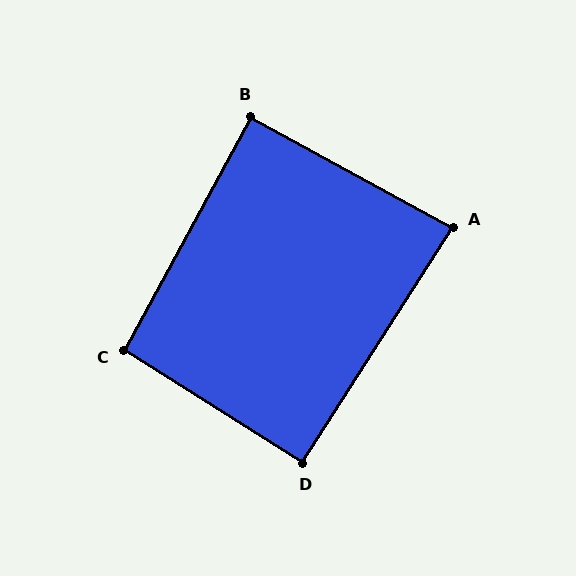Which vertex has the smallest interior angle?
A, at approximately 86 degrees.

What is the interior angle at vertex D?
Approximately 90 degrees (approximately right).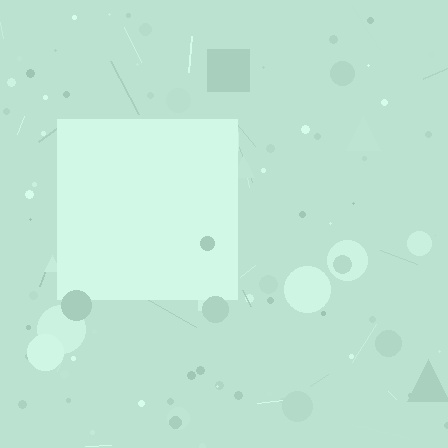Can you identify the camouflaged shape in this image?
The camouflaged shape is a square.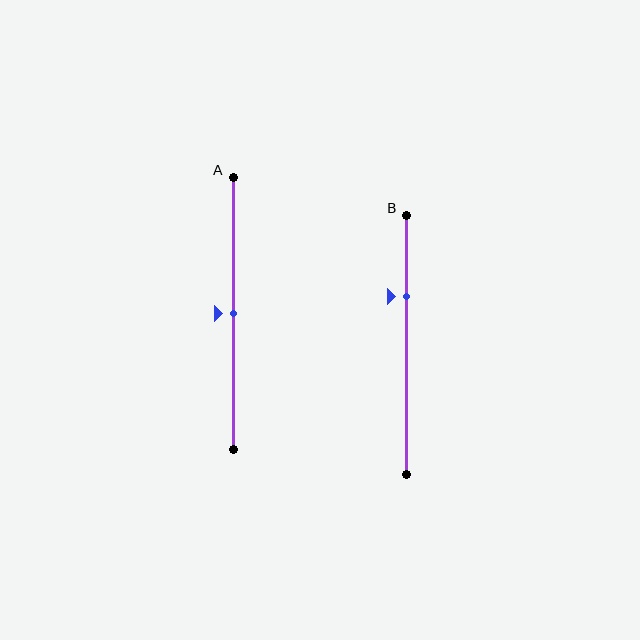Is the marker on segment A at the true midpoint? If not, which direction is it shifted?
Yes, the marker on segment A is at the true midpoint.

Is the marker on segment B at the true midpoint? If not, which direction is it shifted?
No, the marker on segment B is shifted upward by about 19% of the segment length.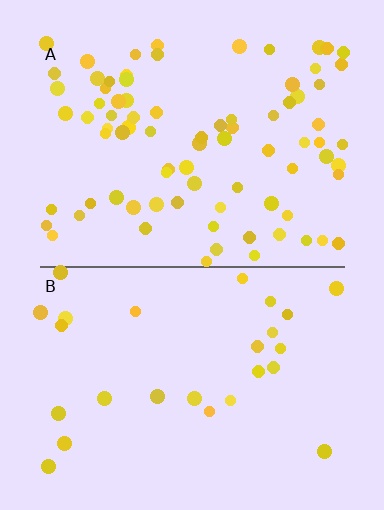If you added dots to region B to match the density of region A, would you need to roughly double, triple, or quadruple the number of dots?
Approximately triple.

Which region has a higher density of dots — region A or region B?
A (the top).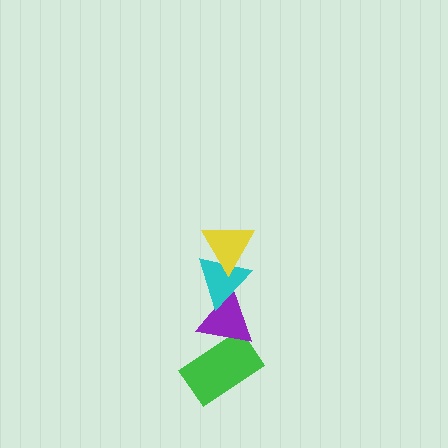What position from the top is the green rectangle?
The green rectangle is 4th from the top.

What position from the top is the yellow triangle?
The yellow triangle is 1st from the top.